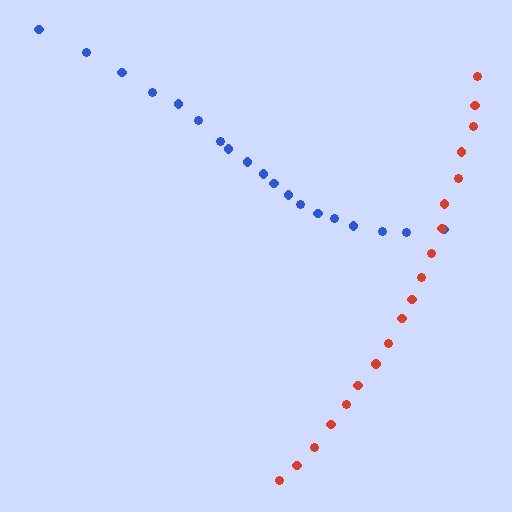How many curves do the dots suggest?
There are 2 distinct paths.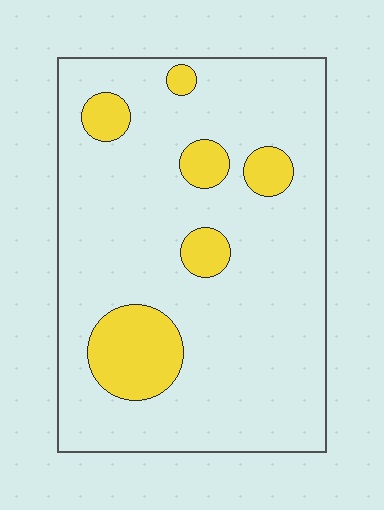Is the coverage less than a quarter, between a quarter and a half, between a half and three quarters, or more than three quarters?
Less than a quarter.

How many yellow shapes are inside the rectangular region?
6.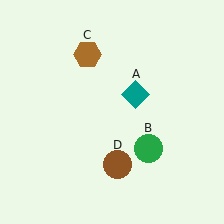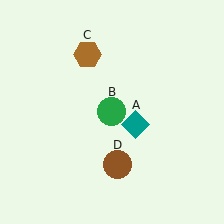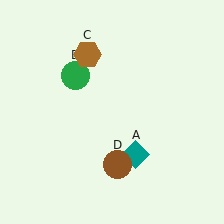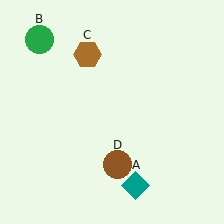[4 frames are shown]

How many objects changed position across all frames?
2 objects changed position: teal diamond (object A), green circle (object B).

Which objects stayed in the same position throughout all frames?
Brown hexagon (object C) and brown circle (object D) remained stationary.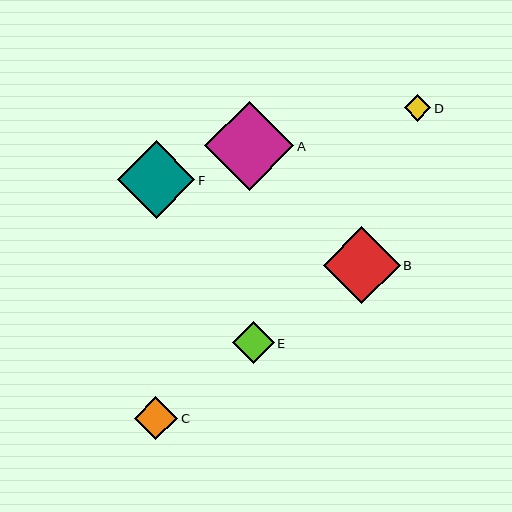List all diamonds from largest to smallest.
From largest to smallest: A, F, B, C, E, D.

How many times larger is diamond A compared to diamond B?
Diamond A is approximately 1.2 times the size of diamond B.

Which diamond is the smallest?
Diamond D is the smallest with a size of approximately 27 pixels.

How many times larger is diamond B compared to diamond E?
Diamond B is approximately 1.9 times the size of diamond E.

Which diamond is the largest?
Diamond A is the largest with a size of approximately 89 pixels.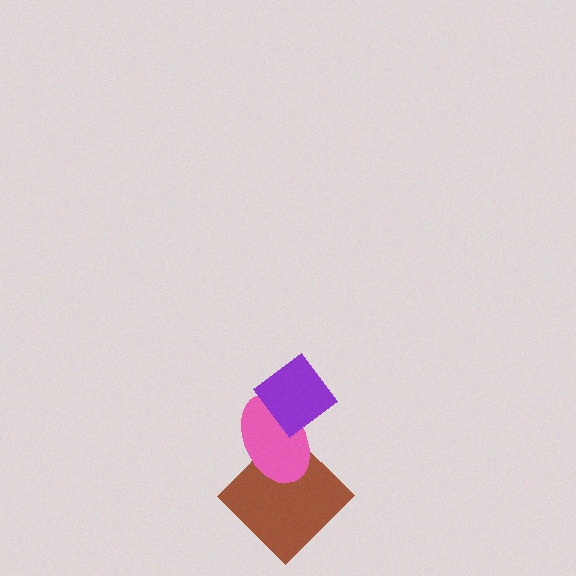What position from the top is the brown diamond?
The brown diamond is 3rd from the top.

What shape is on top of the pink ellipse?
The purple diamond is on top of the pink ellipse.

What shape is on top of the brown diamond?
The pink ellipse is on top of the brown diamond.